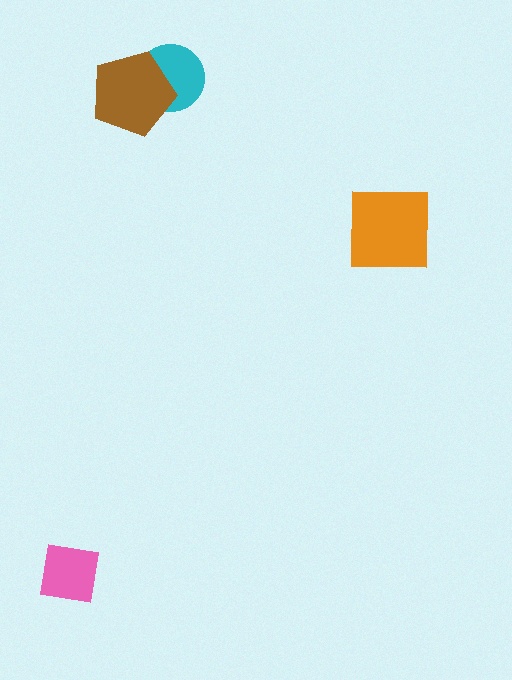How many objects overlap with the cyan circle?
1 object overlaps with the cyan circle.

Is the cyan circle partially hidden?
Yes, it is partially covered by another shape.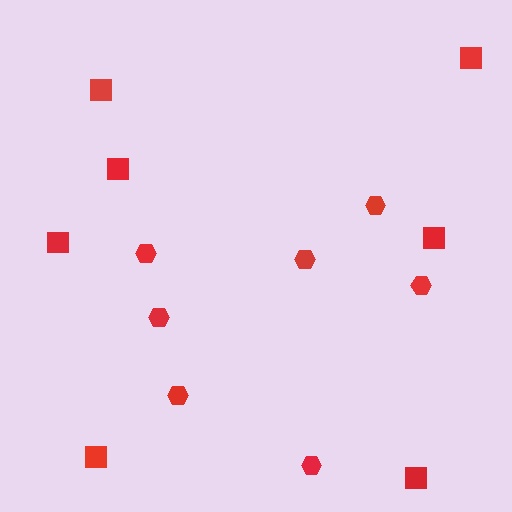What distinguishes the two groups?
There are 2 groups: one group of squares (7) and one group of hexagons (7).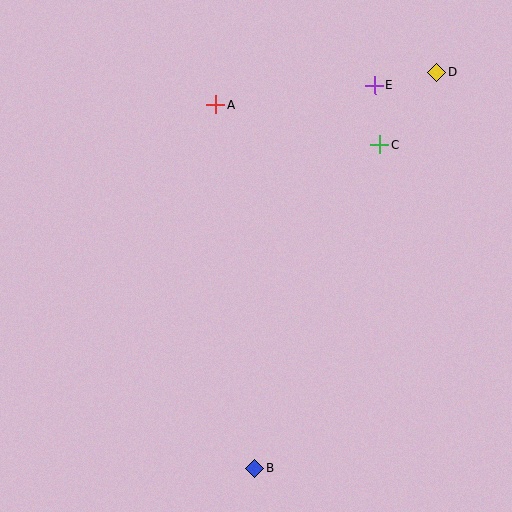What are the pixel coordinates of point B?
Point B is at (255, 468).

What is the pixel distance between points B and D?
The distance between B and D is 436 pixels.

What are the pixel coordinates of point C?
Point C is at (380, 145).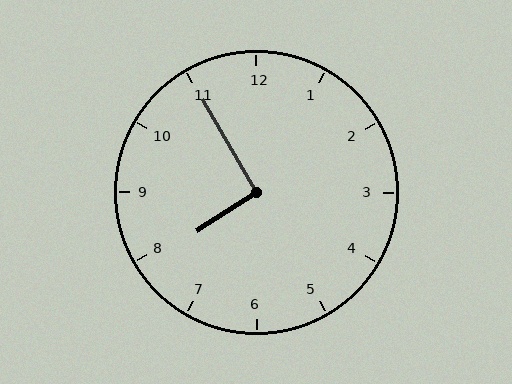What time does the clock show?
7:55.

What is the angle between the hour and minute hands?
Approximately 92 degrees.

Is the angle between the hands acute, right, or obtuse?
It is right.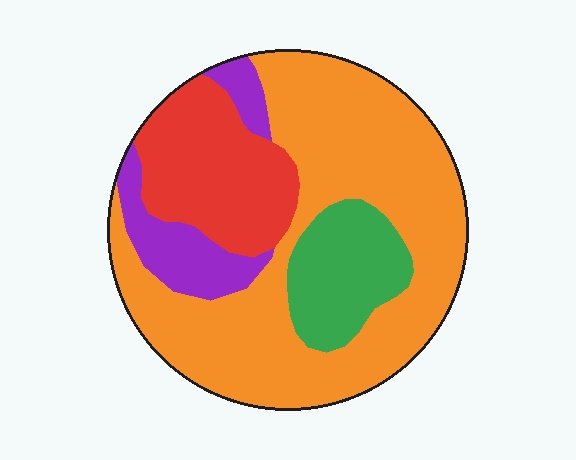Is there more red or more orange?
Orange.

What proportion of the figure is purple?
Purple covers roughly 10% of the figure.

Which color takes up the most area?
Orange, at roughly 55%.